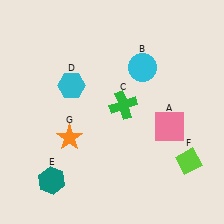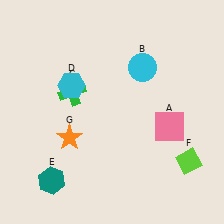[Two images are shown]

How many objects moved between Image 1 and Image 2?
1 object moved between the two images.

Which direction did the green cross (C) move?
The green cross (C) moved left.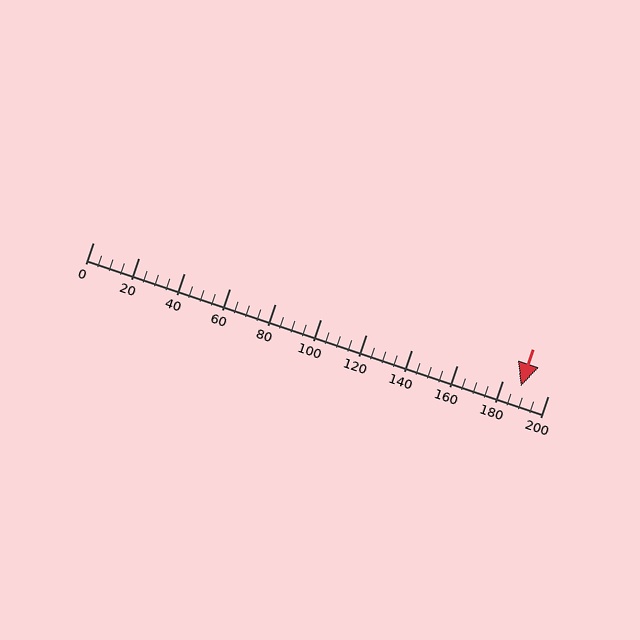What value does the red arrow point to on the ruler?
The red arrow points to approximately 188.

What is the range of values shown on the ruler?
The ruler shows values from 0 to 200.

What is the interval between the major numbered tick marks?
The major tick marks are spaced 20 units apart.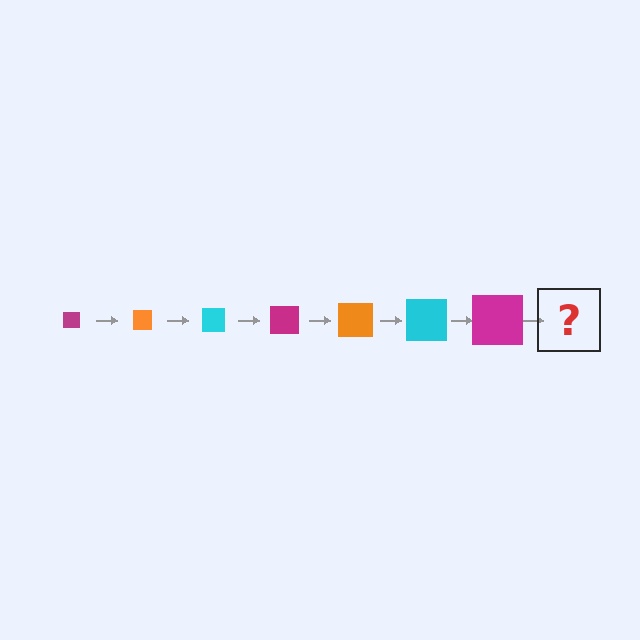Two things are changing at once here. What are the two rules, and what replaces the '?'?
The two rules are that the square grows larger each step and the color cycles through magenta, orange, and cyan. The '?' should be an orange square, larger than the previous one.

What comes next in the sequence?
The next element should be an orange square, larger than the previous one.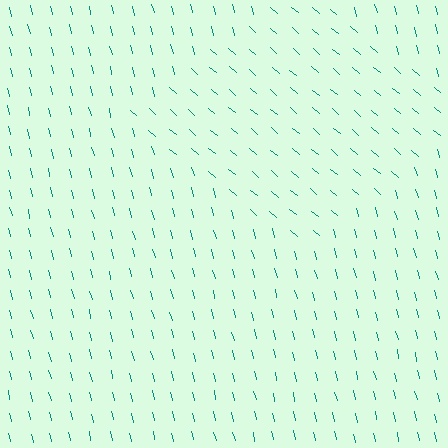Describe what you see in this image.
The image is filled with small teal line segments. A diamond region in the image has lines oriented differently from the surrounding lines, creating a visible texture boundary.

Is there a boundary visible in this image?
Yes, there is a texture boundary formed by a change in line orientation.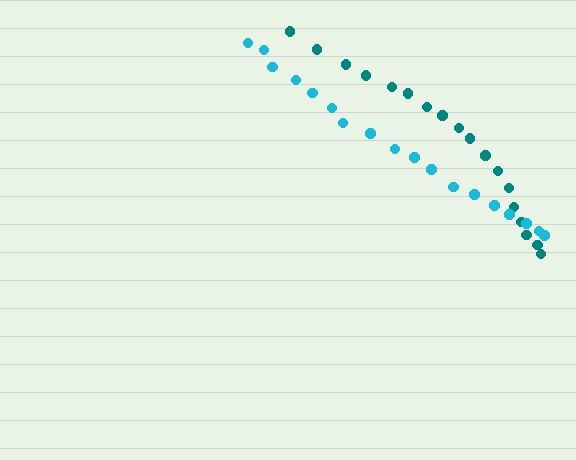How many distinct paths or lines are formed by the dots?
There are 2 distinct paths.